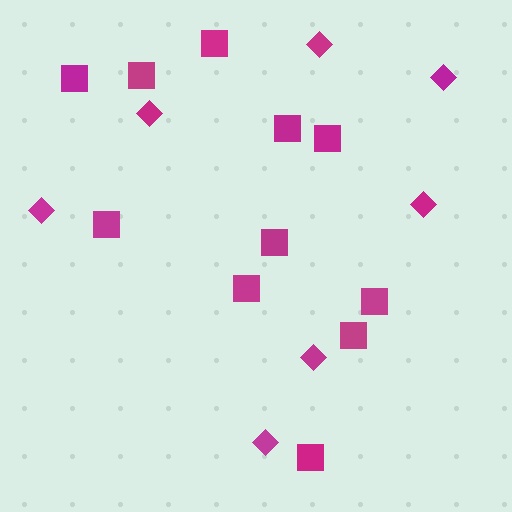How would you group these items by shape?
There are 2 groups: one group of squares (11) and one group of diamonds (7).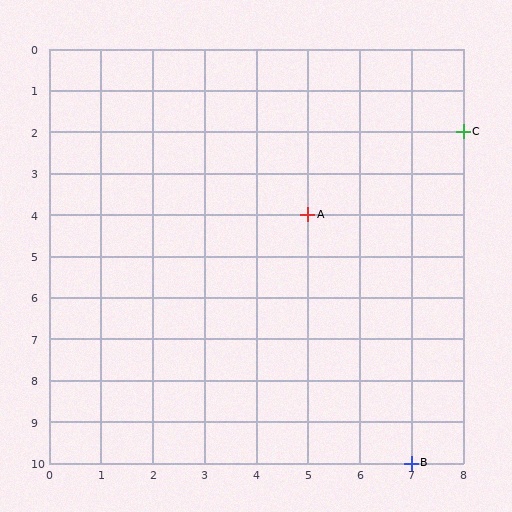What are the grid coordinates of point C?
Point C is at grid coordinates (8, 2).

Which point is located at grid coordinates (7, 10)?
Point B is at (7, 10).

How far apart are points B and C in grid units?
Points B and C are 1 column and 8 rows apart (about 8.1 grid units diagonally).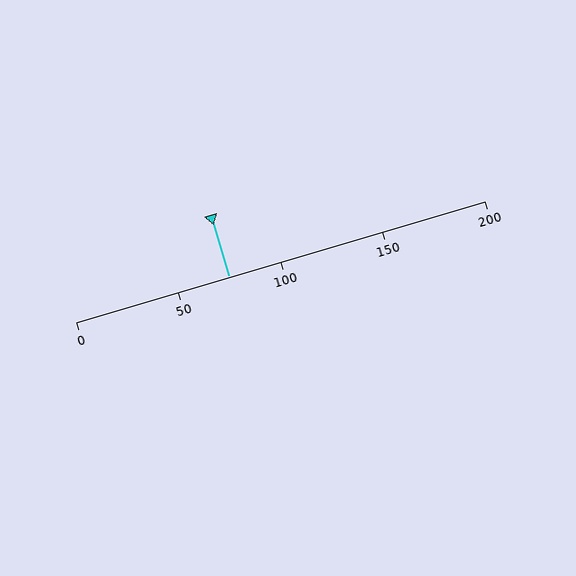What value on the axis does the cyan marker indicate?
The marker indicates approximately 75.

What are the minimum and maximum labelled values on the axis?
The axis runs from 0 to 200.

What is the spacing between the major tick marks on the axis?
The major ticks are spaced 50 apart.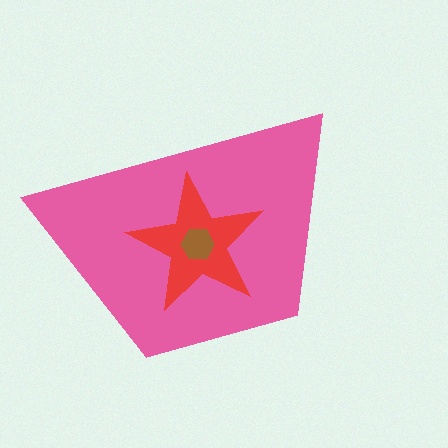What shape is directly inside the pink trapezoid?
The red star.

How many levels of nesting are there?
3.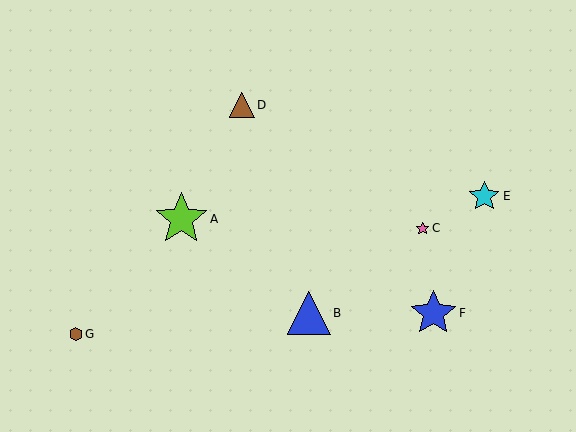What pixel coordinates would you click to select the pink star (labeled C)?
Click at (423, 228) to select the pink star C.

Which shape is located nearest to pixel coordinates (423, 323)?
The blue star (labeled F) at (433, 313) is nearest to that location.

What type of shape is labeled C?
Shape C is a pink star.